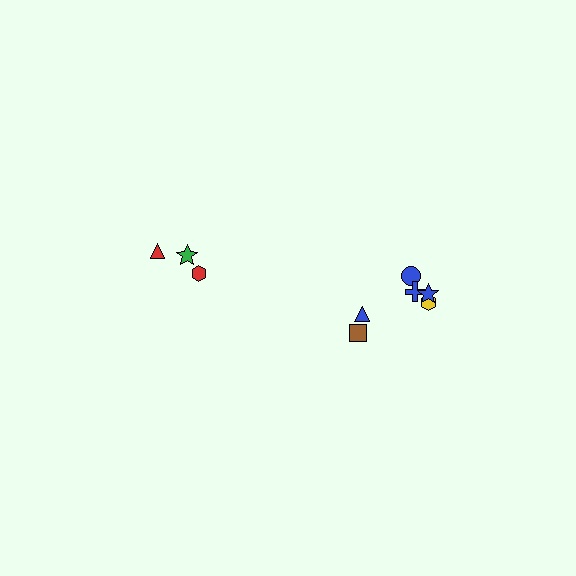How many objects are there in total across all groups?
There are 9 objects.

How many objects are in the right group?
There are 6 objects.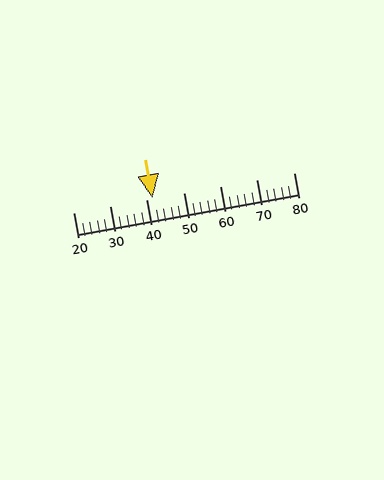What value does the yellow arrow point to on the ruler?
The yellow arrow points to approximately 42.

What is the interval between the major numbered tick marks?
The major tick marks are spaced 10 units apart.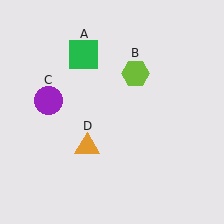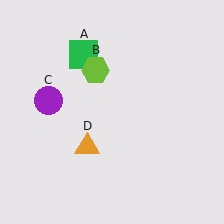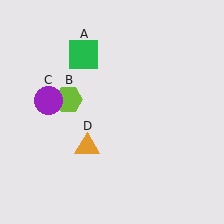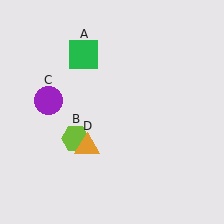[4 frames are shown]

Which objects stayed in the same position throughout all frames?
Green square (object A) and purple circle (object C) and orange triangle (object D) remained stationary.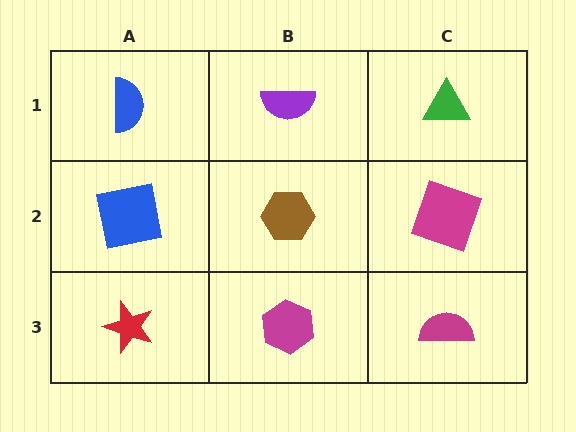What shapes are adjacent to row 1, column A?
A blue square (row 2, column A), a purple semicircle (row 1, column B).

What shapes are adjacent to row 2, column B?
A purple semicircle (row 1, column B), a magenta hexagon (row 3, column B), a blue square (row 2, column A), a magenta square (row 2, column C).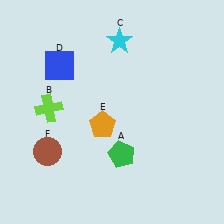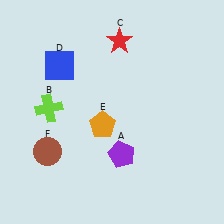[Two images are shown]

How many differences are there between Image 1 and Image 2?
There are 2 differences between the two images.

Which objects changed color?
A changed from green to purple. C changed from cyan to red.